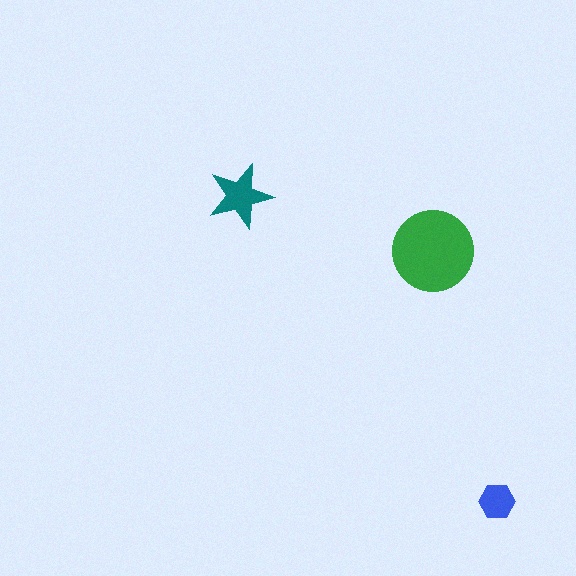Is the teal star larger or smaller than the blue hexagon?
Larger.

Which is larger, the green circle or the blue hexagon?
The green circle.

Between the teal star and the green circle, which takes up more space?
The green circle.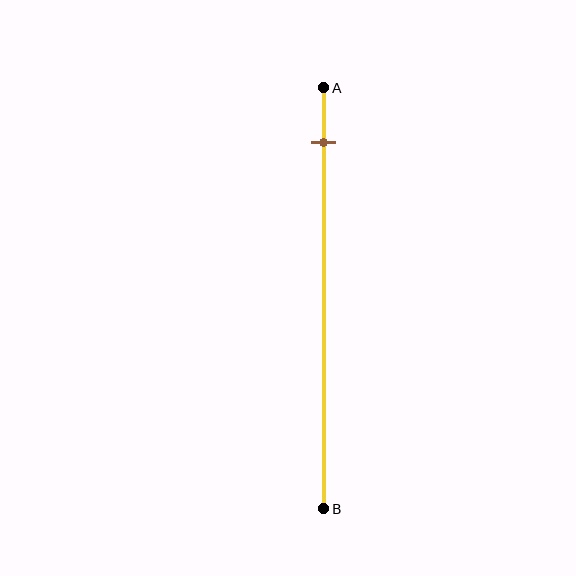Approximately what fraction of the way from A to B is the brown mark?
The brown mark is approximately 15% of the way from A to B.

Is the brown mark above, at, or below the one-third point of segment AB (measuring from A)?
The brown mark is above the one-third point of segment AB.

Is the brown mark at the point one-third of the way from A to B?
No, the mark is at about 15% from A, not at the 33% one-third point.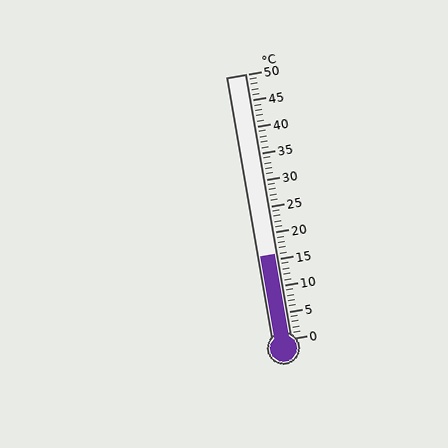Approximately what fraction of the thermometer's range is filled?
The thermometer is filled to approximately 30% of its range.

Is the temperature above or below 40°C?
The temperature is below 40°C.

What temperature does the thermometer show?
The thermometer shows approximately 16°C.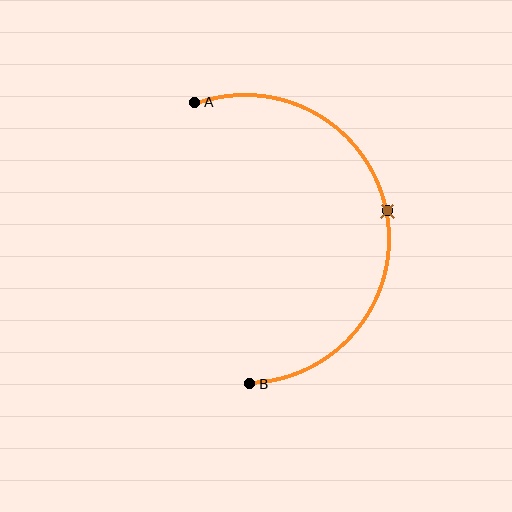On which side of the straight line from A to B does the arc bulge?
The arc bulges to the right of the straight line connecting A and B.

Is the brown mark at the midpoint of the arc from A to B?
Yes. The brown mark lies on the arc at equal arc-length from both A and B — it is the arc midpoint.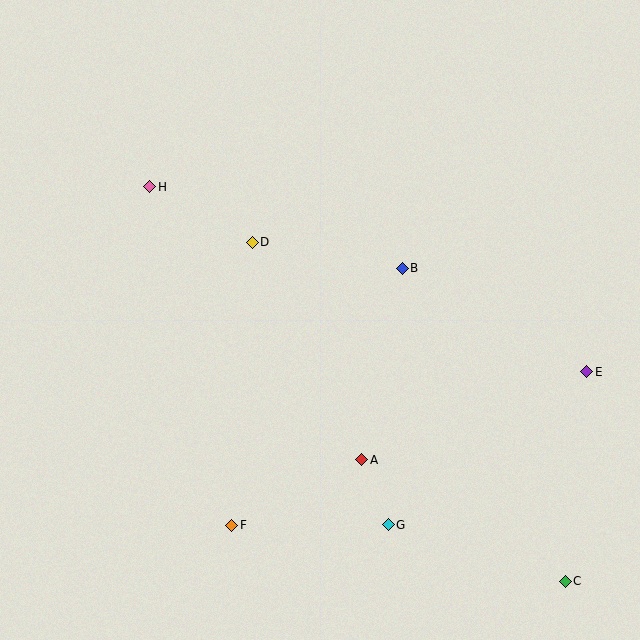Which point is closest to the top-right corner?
Point B is closest to the top-right corner.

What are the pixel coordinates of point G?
Point G is at (388, 525).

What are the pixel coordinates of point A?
Point A is at (362, 460).